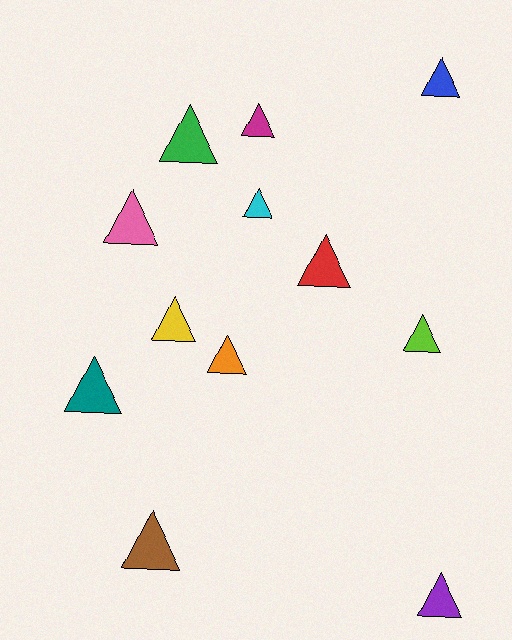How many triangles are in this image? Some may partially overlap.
There are 12 triangles.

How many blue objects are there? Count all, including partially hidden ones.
There is 1 blue object.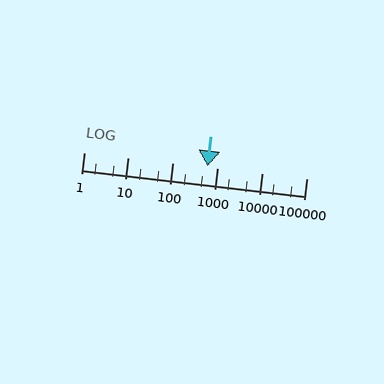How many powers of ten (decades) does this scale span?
The scale spans 5 decades, from 1 to 100000.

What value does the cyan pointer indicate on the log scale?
The pointer indicates approximately 610.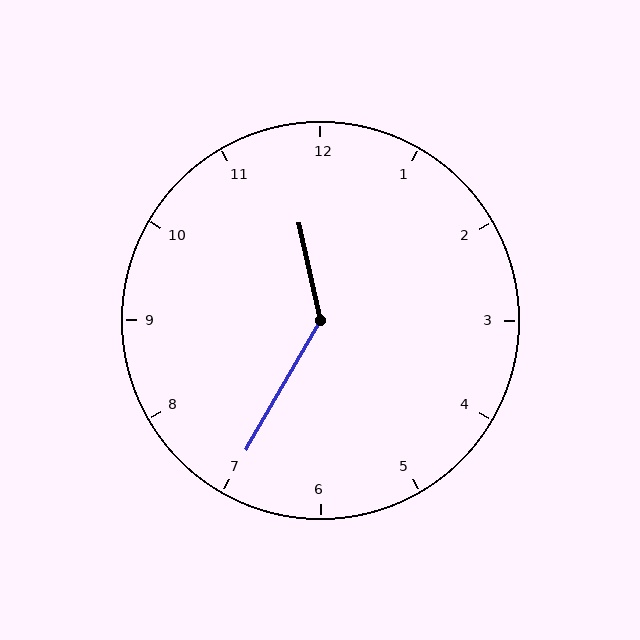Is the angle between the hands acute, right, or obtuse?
It is obtuse.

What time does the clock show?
11:35.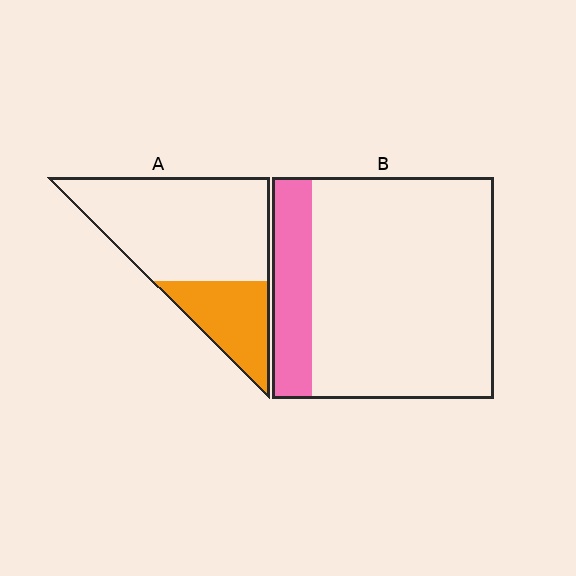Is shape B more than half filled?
No.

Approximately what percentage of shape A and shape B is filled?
A is approximately 30% and B is approximately 20%.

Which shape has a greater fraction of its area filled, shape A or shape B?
Shape A.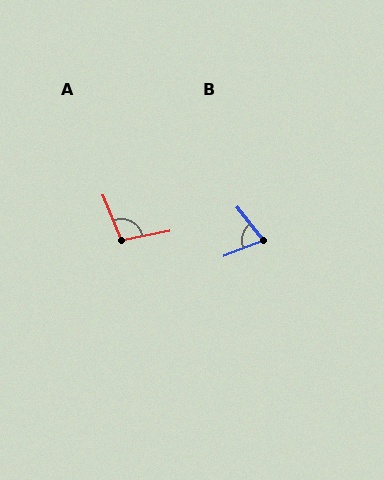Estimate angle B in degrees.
Approximately 73 degrees.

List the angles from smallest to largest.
B (73°), A (100°).